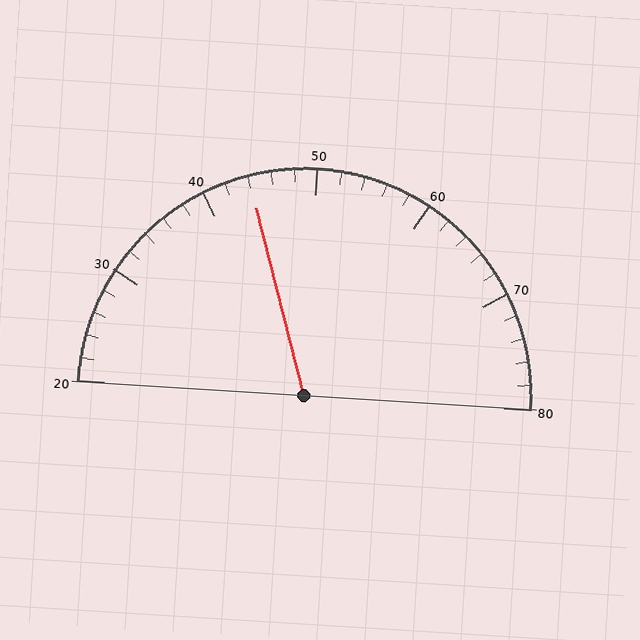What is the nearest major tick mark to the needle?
The nearest major tick mark is 40.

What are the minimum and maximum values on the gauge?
The gauge ranges from 20 to 80.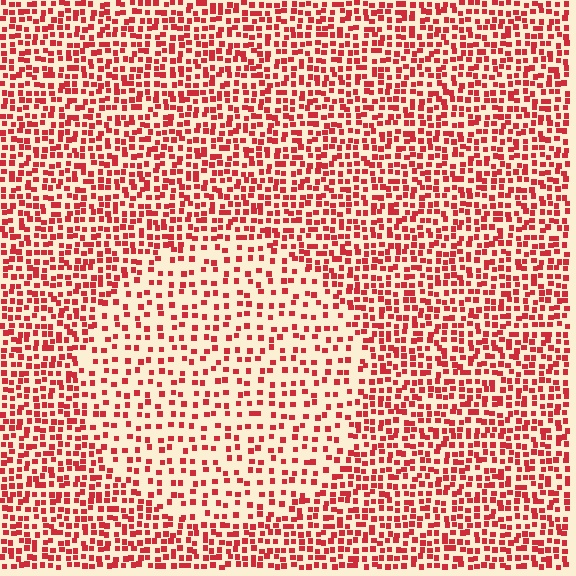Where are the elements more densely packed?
The elements are more densely packed outside the circle boundary.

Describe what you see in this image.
The image contains small red elements arranged at two different densities. A circle-shaped region is visible where the elements are less densely packed than the surrounding area.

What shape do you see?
I see a circle.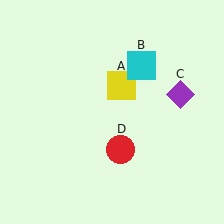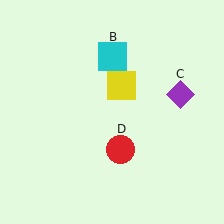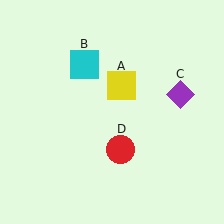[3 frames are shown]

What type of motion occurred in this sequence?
The cyan square (object B) rotated counterclockwise around the center of the scene.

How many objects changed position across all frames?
1 object changed position: cyan square (object B).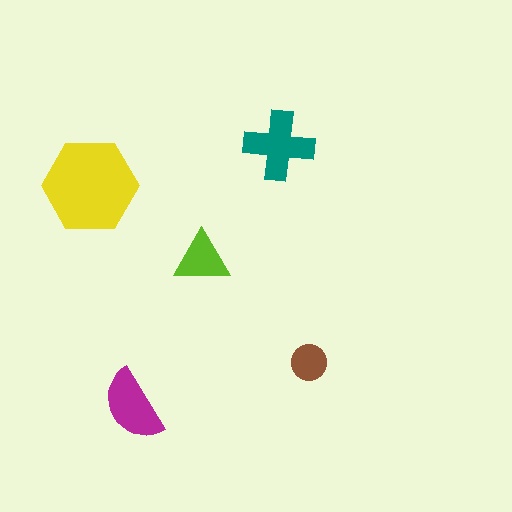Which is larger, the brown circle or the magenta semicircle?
The magenta semicircle.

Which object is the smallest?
The brown circle.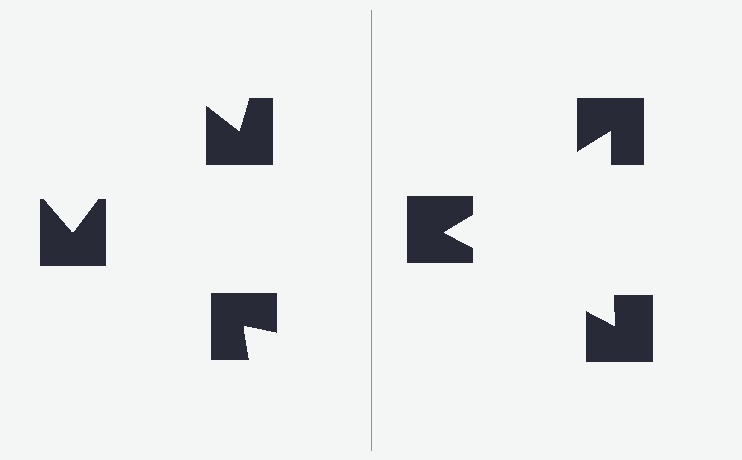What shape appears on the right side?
An illusory triangle.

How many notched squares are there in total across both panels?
6 — 3 on each side.